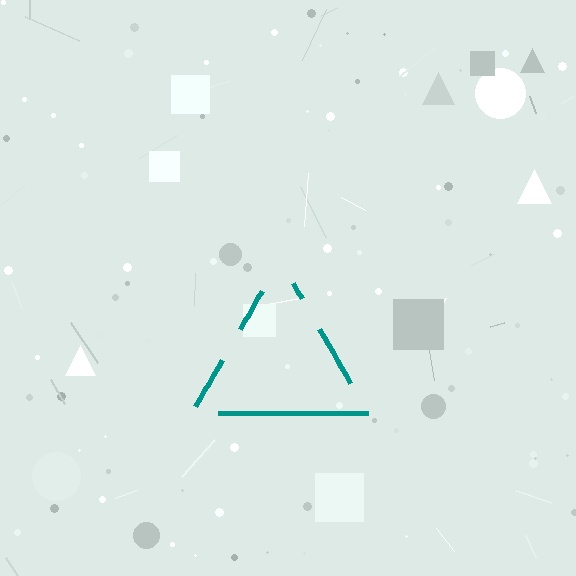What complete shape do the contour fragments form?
The contour fragments form a triangle.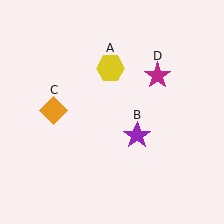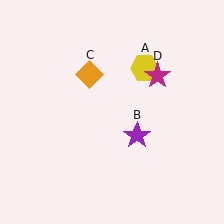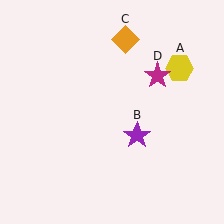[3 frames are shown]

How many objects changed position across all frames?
2 objects changed position: yellow hexagon (object A), orange diamond (object C).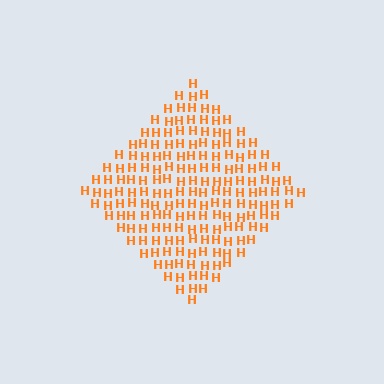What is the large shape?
The large shape is a diamond.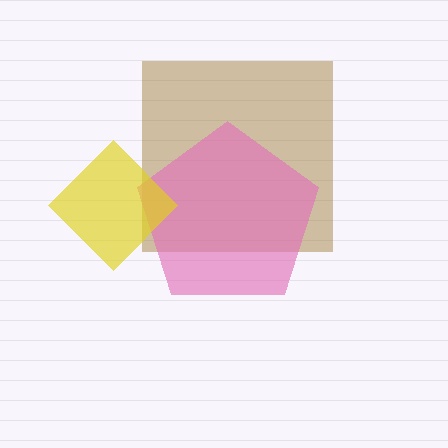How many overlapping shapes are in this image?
There are 3 overlapping shapes in the image.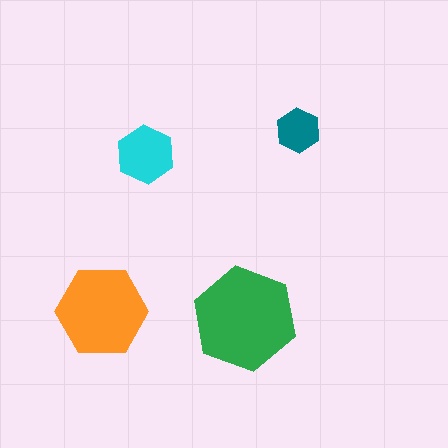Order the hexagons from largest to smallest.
the green one, the orange one, the cyan one, the teal one.